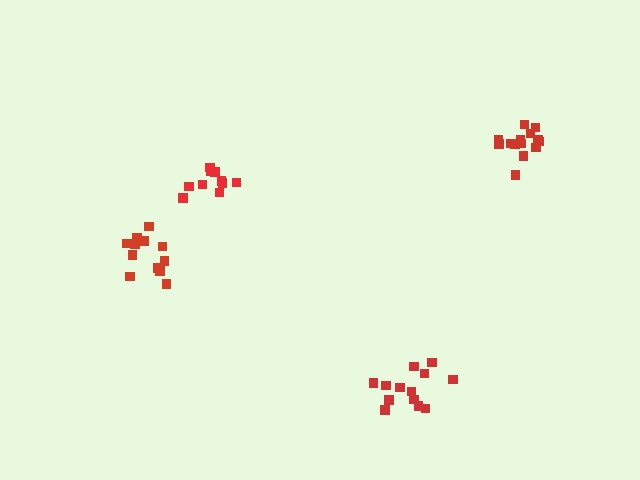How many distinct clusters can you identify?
There are 4 distinct clusters.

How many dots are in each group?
Group 1: 10 dots, Group 2: 14 dots, Group 3: 13 dots, Group 4: 13 dots (50 total).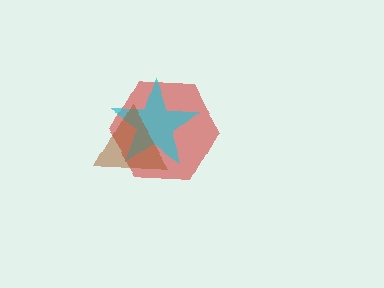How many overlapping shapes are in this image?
There are 3 overlapping shapes in the image.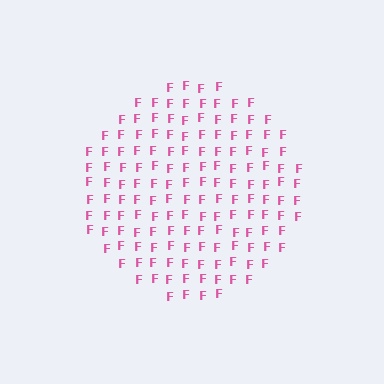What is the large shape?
The large shape is a circle.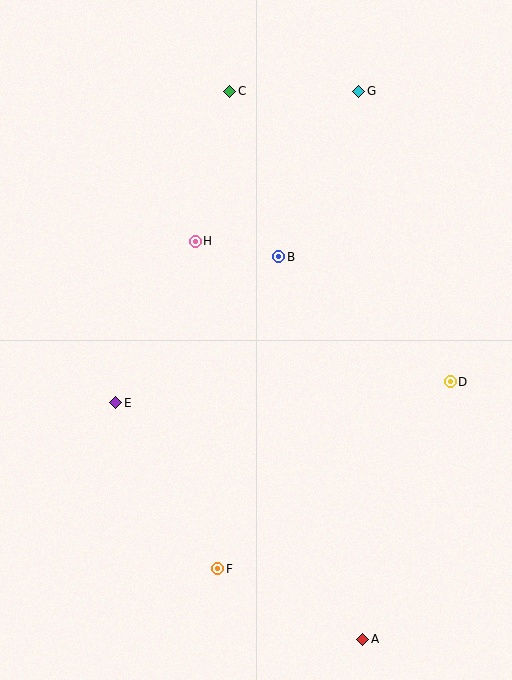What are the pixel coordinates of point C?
Point C is at (230, 91).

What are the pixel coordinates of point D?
Point D is at (450, 382).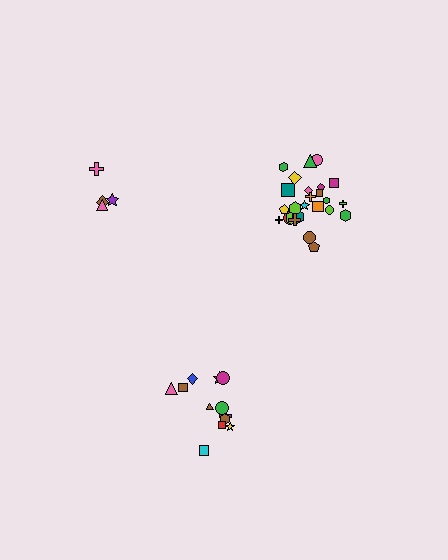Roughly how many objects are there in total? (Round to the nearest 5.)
Roughly 40 objects in total.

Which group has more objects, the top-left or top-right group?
The top-right group.